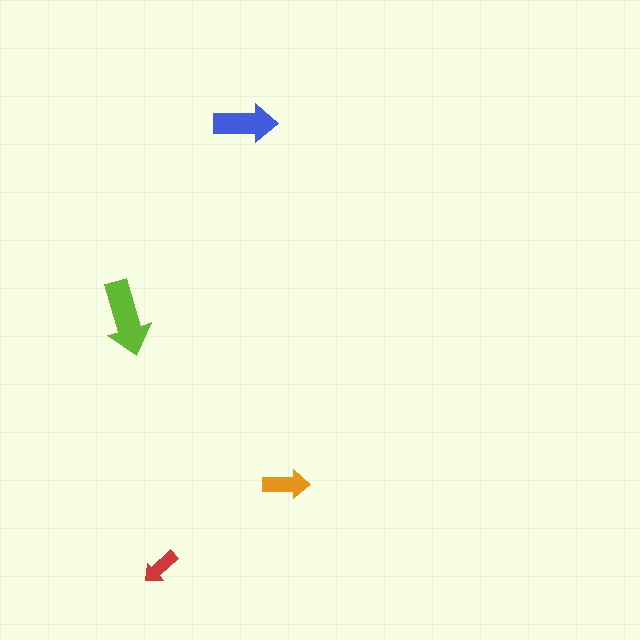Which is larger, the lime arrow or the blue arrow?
The lime one.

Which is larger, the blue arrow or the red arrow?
The blue one.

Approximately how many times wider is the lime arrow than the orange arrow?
About 1.5 times wider.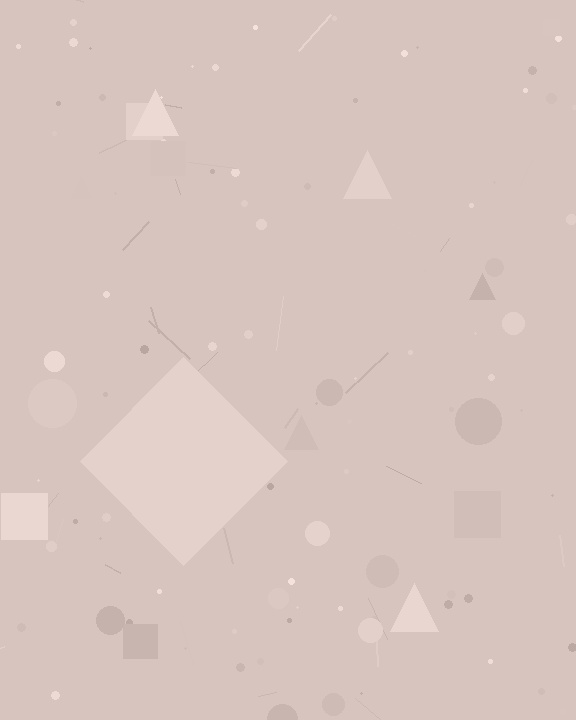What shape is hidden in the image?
A diamond is hidden in the image.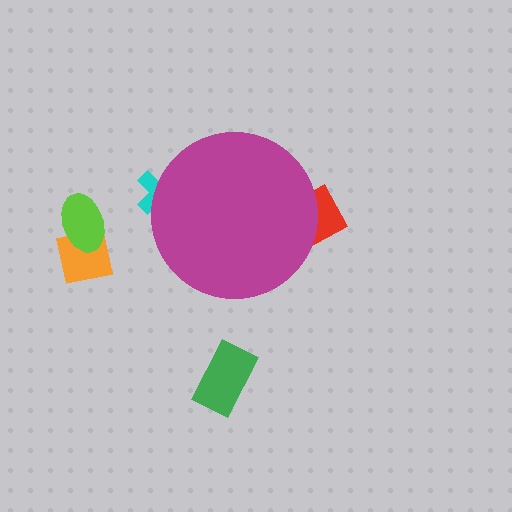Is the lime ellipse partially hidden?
No, the lime ellipse is fully visible.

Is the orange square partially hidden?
No, the orange square is fully visible.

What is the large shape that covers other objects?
A magenta circle.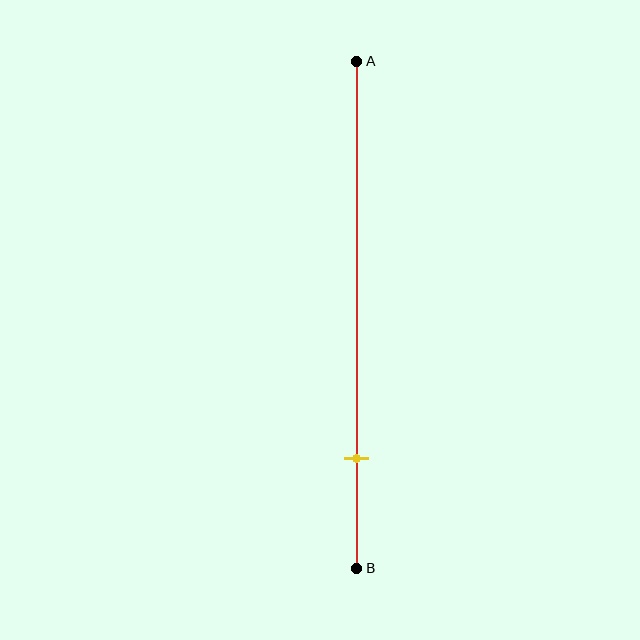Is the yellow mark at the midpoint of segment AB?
No, the mark is at about 80% from A, not at the 50% midpoint.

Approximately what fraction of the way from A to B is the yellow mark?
The yellow mark is approximately 80% of the way from A to B.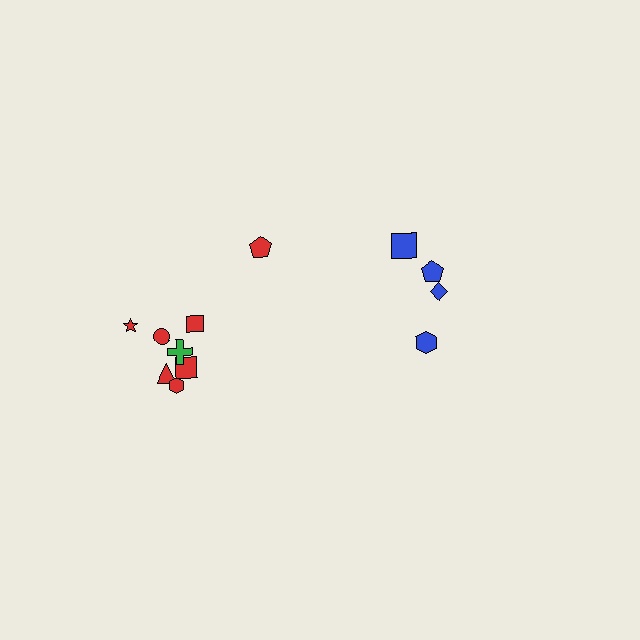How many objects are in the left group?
There are 8 objects.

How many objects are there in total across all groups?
There are 12 objects.